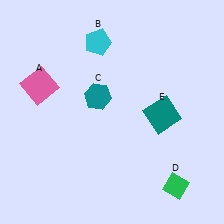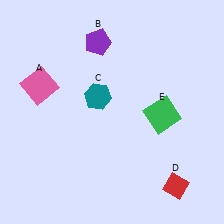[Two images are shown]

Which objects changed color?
B changed from cyan to purple. D changed from green to red. E changed from teal to green.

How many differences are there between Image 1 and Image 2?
There are 3 differences between the two images.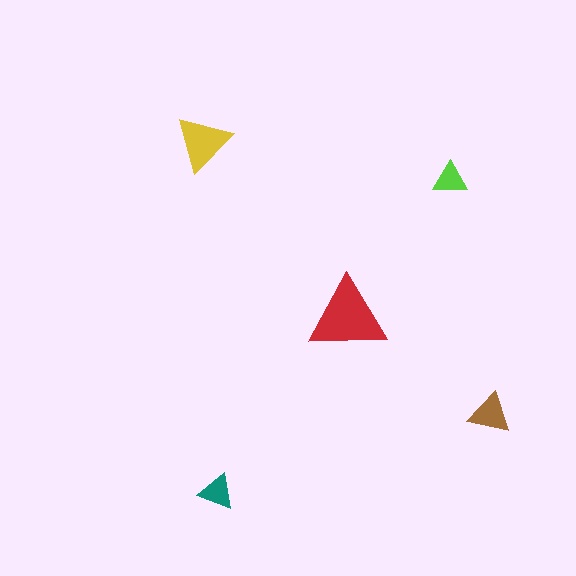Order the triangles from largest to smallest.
the red one, the yellow one, the brown one, the teal one, the lime one.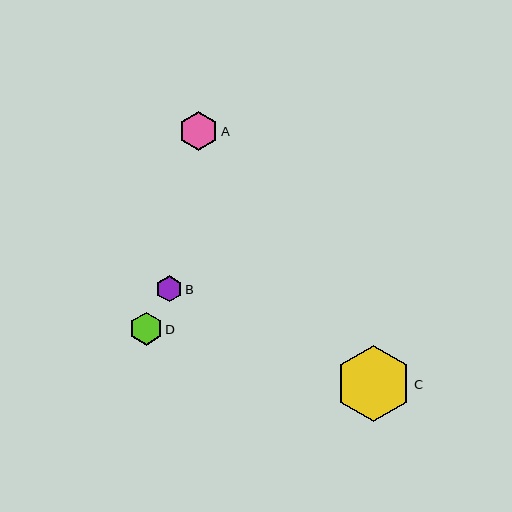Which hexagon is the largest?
Hexagon C is the largest with a size of approximately 76 pixels.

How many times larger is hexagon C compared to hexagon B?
Hexagon C is approximately 2.9 times the size of hexagon B.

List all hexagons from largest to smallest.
From largest to smallest: C, A, D, B.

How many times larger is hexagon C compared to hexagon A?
Hexagon C is approximately 1.9 times the size of hexagon A.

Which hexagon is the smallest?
Hexagon B is the smallest with a size of approximately 26 pixels.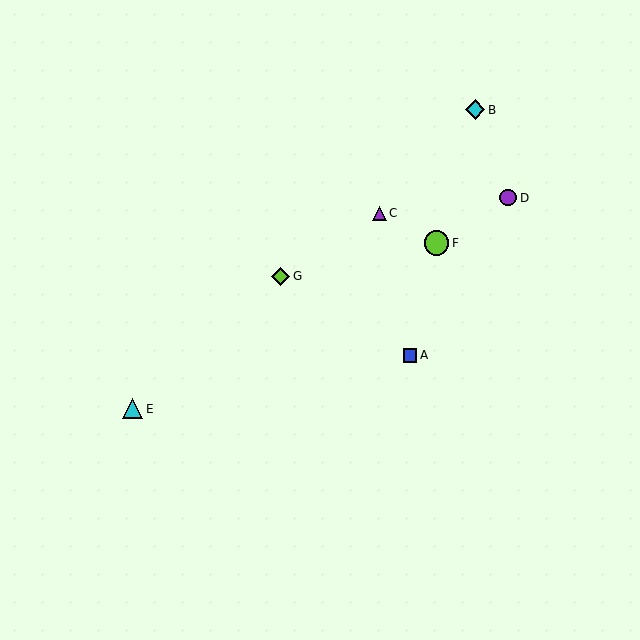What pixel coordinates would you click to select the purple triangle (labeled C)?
Click at (379, 213) to select the purple triangle C.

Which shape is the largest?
The lime circle (labeled F) is the largest.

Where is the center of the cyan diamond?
The center of the cyan diamond is at (475, 110).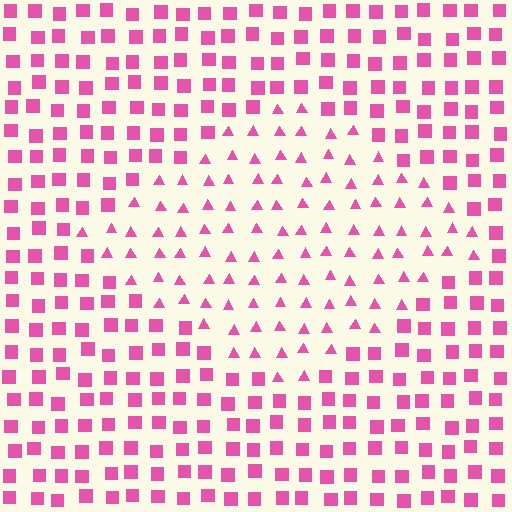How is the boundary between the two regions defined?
The boundary is defined by a change in element shape: triangles inside vs. squares outside. All elements share the same color and spacing.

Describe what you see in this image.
The image is filled with small pink elements arranged in a uniform grid. A diamond-shaped region contains triangles, while the surrounding area contains squares. The boundary is defined purely by the change in element shape.